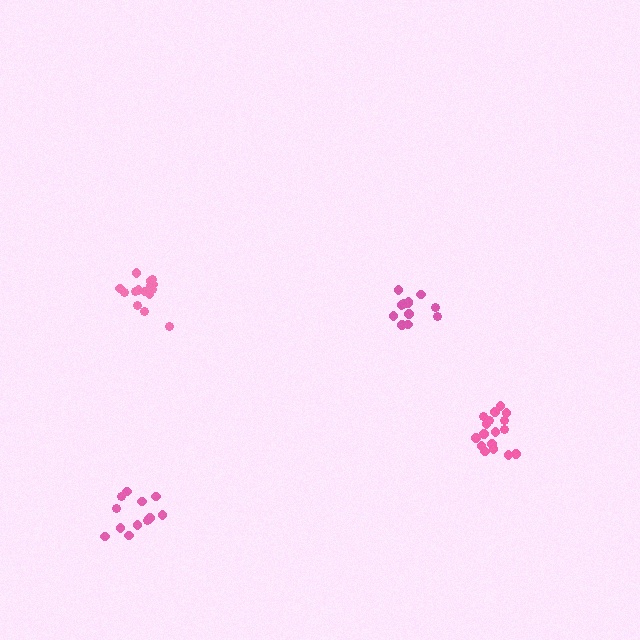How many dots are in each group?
Group 1: 12 dots, Group 2: 12 dots, Group 3: 15 dots, Group 4: 18 dots (57 total).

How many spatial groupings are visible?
There are 4 spatial groupings.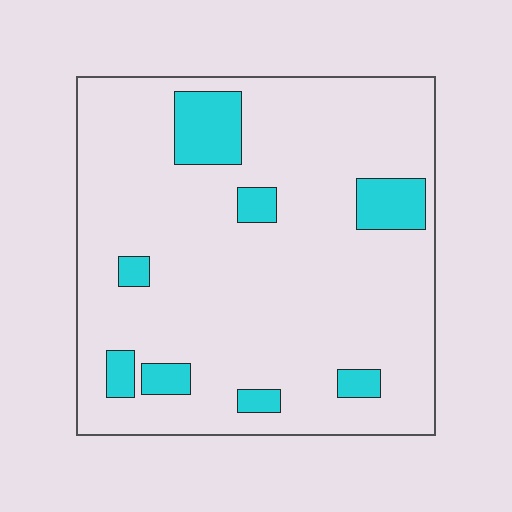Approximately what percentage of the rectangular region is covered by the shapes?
Approximately 15%.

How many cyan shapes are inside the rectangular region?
8.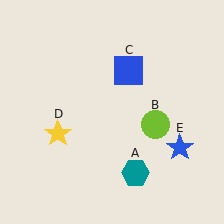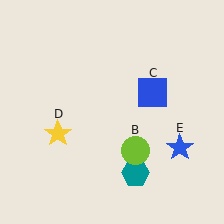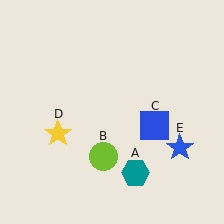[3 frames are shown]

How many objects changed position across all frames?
2 objects changed position: lime circle (object B), blue square (object C).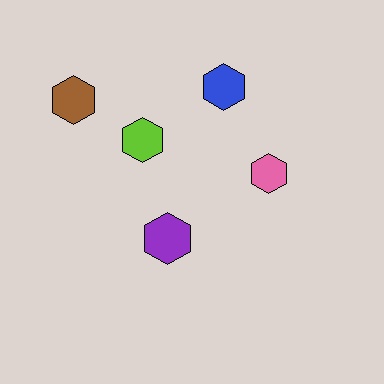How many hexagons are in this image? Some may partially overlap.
There are 5 hexagons.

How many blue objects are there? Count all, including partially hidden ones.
There is 1 blue object.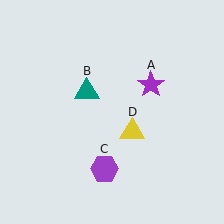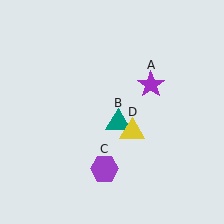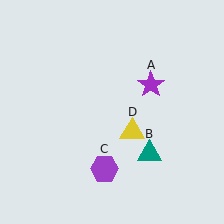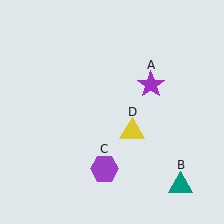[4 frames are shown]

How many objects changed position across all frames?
1 object changed position: teal triangle (object B).